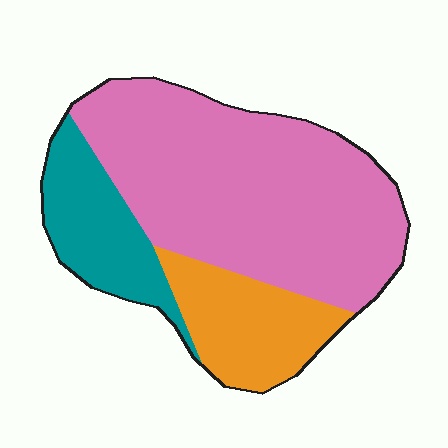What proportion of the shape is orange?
Orange covers roughly 20% of the shape.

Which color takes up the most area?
Pink, at roughly 60%.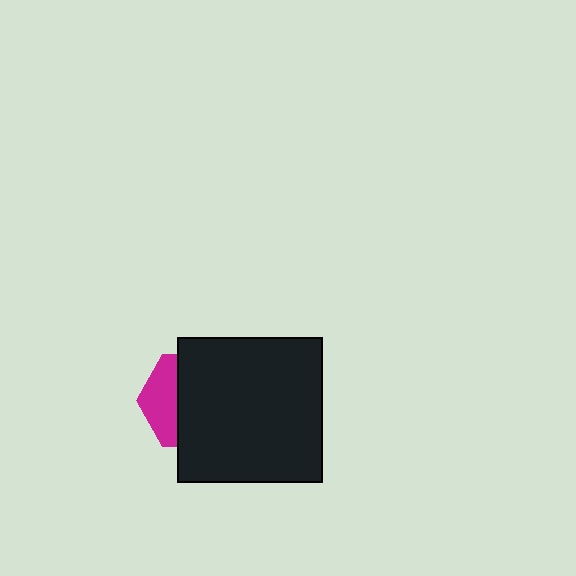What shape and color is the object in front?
The object in front is a black square.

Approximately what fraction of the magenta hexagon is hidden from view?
Roughly 64% of the magenta hexagon is hidden behind the black square.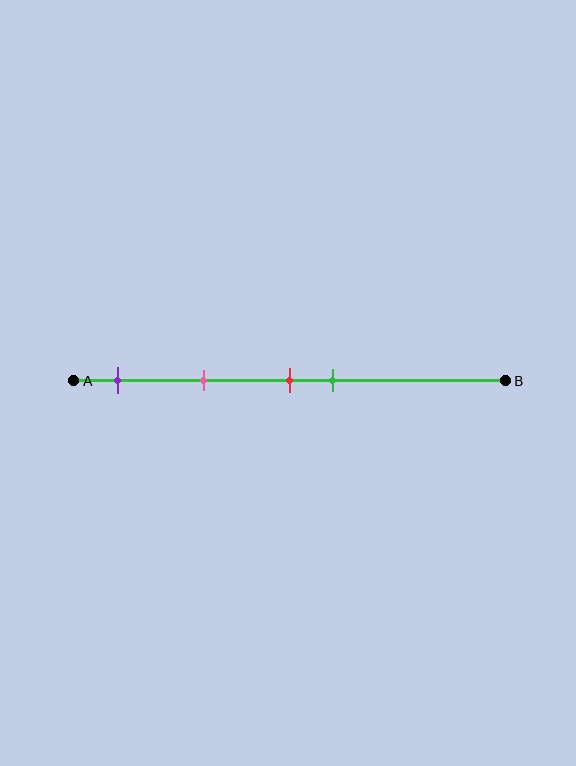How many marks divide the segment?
There are 4 marks dividing the segment.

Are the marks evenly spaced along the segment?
No, the marks are not evenly spaced.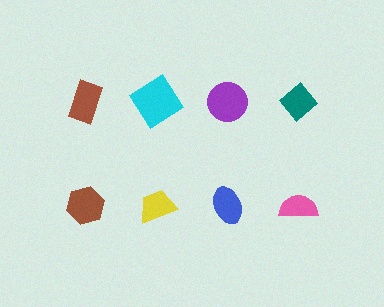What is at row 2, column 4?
A pink semicircle.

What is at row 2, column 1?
A brown hexagon.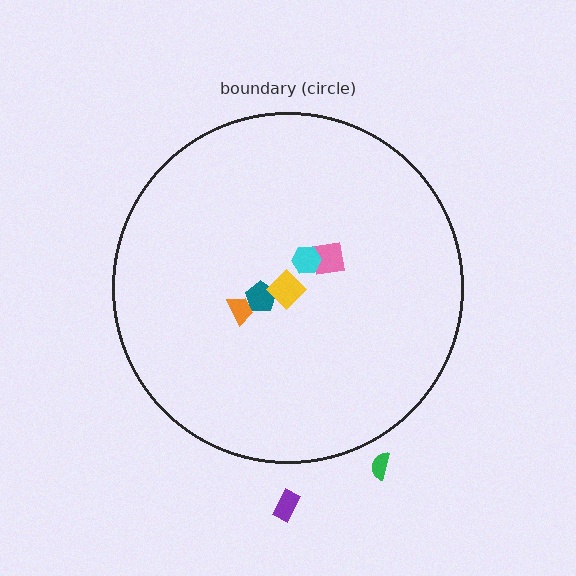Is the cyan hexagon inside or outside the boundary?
Inside.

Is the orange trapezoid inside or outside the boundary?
Inside.